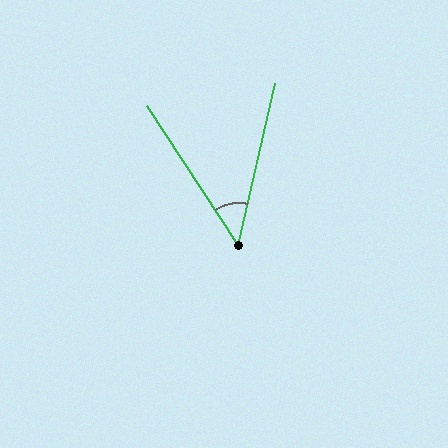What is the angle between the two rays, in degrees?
Approximately 46 degrees.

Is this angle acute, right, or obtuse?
It is acute.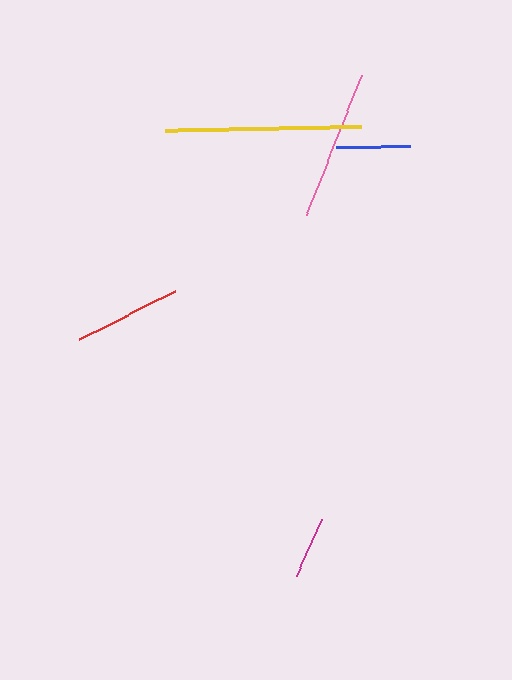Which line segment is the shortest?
The magenta line is the shortest at approximately 63 pixels.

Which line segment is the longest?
The yellow line is the longest at approximately 196 pixels.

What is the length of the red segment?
The red segment is approximately 107 pixels long.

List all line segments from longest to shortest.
From longest to shortest: yellow, pink, red, blue, magenta.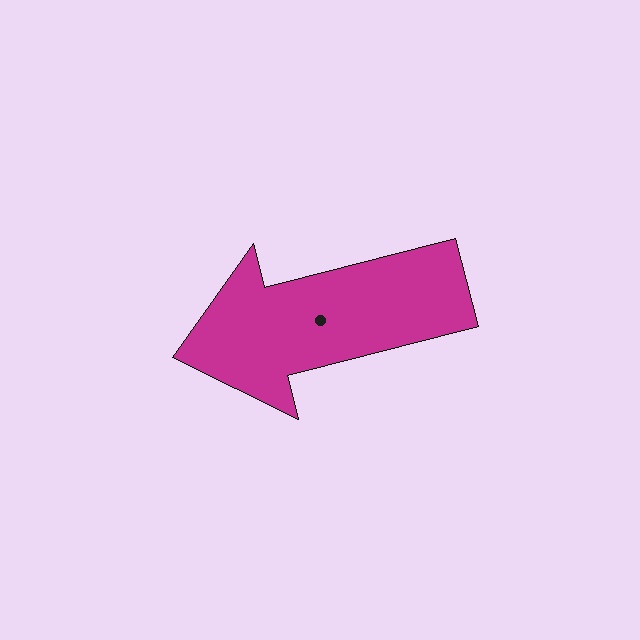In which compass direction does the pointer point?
West.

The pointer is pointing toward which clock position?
Roughly 9 o'clock.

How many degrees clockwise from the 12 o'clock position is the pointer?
Approximately 256 degrees.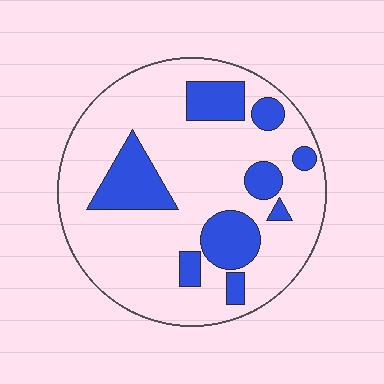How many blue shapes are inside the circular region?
9.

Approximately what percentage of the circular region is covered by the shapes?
Approximately 25%.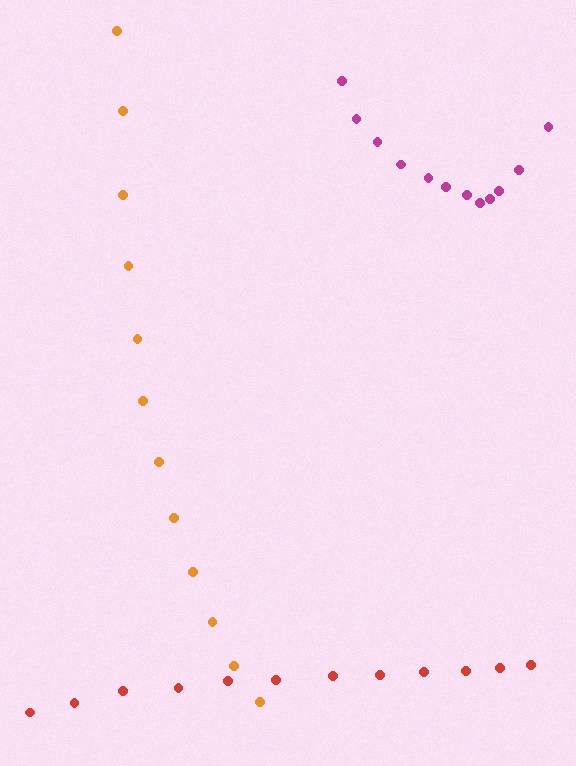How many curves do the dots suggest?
There are 3 distinct paths.